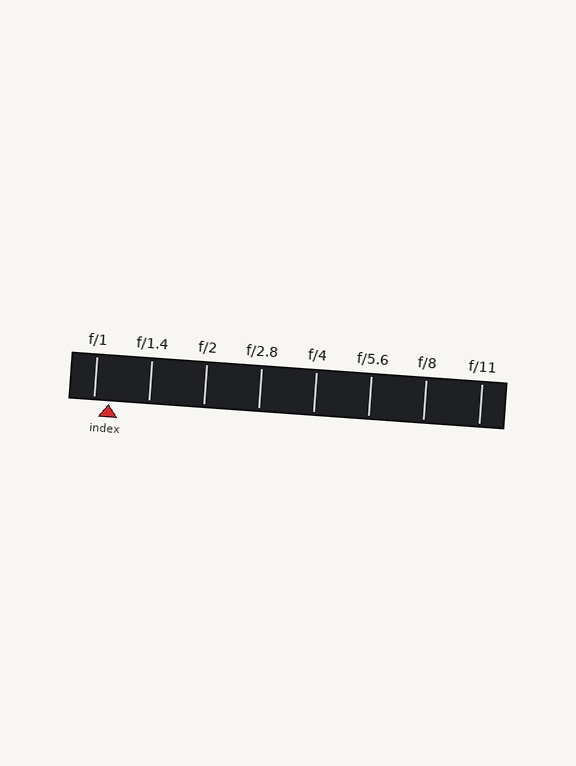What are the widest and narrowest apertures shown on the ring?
The widest aperture shown is f/1 and the narrowest is f/11.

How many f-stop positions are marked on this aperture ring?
There are 8 f-stop positions marked.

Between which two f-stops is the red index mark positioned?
The index mark is between f/1 and f/1.4.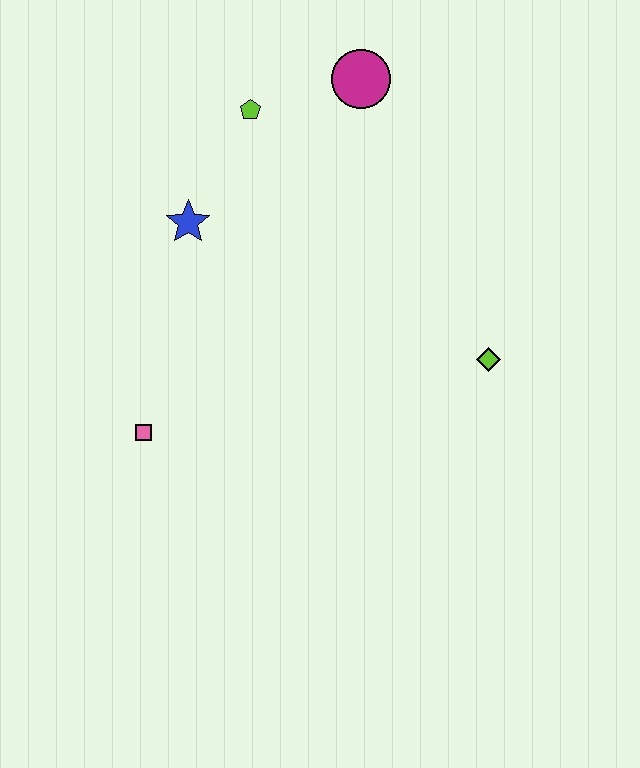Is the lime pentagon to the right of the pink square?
Yes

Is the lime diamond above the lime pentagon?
No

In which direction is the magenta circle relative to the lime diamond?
The magenta circle is above the lime diamond.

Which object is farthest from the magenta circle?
The pink square is farthest from the magenta circle.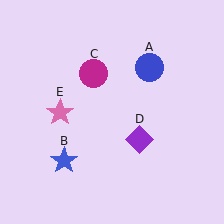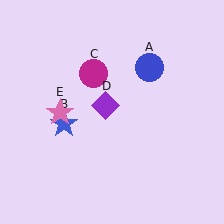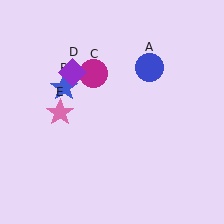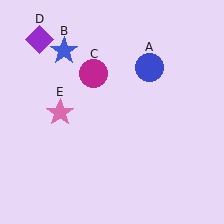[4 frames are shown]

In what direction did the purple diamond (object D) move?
The purple diamond (object D) moved up and to the left.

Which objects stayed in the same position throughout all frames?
Blue circle (object A) and magenta circle (object C) and pink star (object E) remained stationary.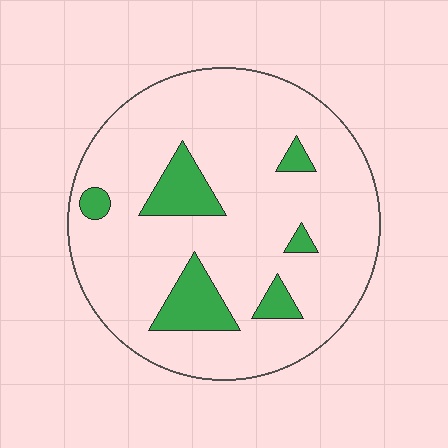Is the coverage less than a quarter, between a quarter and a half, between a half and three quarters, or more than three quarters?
Less than a quarter.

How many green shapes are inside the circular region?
6.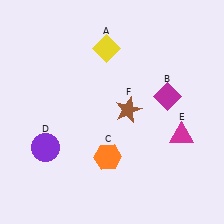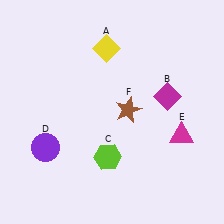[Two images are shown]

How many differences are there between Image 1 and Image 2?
There is 1 difference between the two images.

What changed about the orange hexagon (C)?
In Image 1, C is orange. In Image 2, it changed to lime.